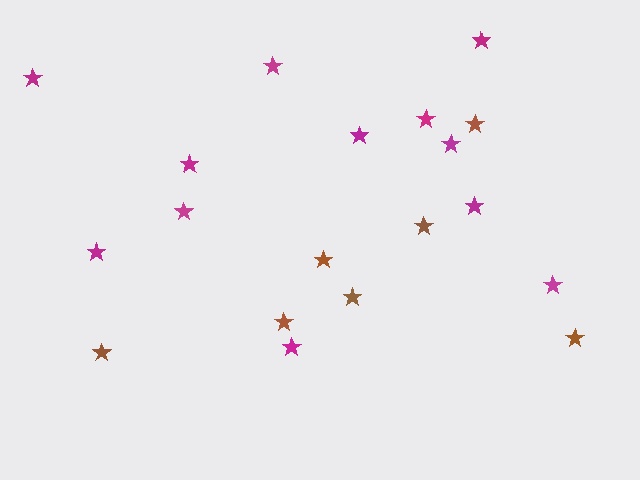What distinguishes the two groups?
There are 2 groups: one group of brown stars (7) and one group of magenta stars (12).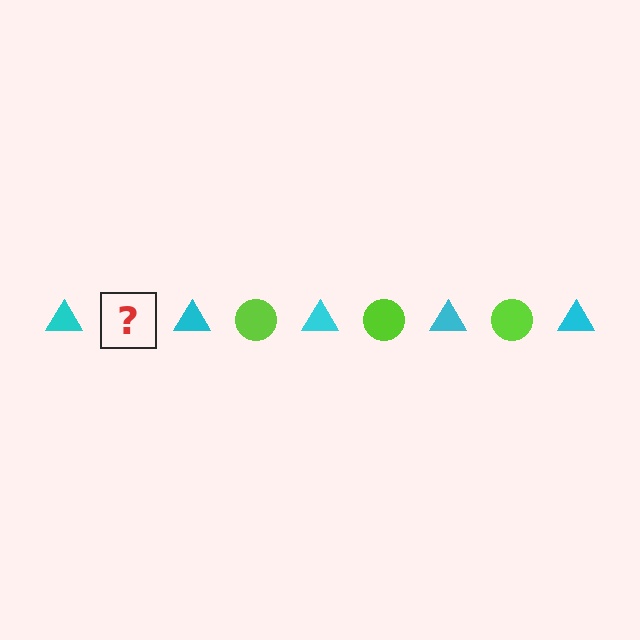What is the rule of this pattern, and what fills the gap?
The rule is that the pattern alternates between cyan triangle and lime circle. The gap should be filled with a lime circle.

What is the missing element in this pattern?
The missing element is a lime circle.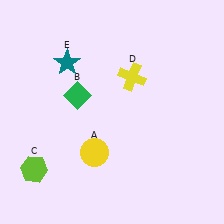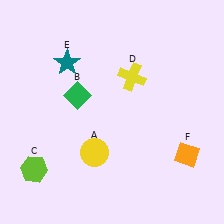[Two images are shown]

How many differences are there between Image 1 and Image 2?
There is 1 difference between the two images.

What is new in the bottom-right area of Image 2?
An orange diamond (F) was added in the bottom-right area of Image 2.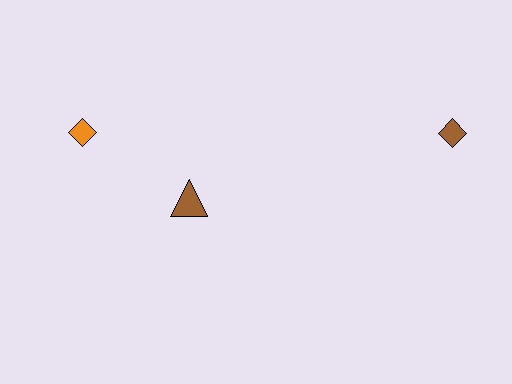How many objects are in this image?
There are 3 objects.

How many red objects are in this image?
There are no red objects.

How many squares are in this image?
There are no squares.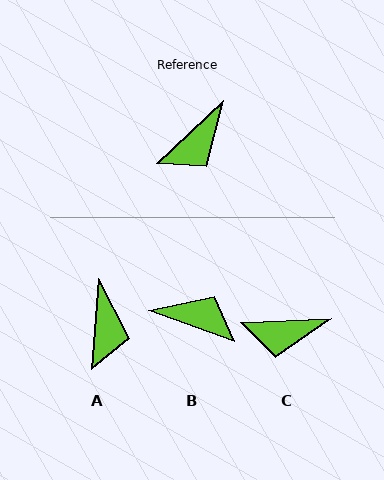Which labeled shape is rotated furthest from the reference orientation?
B, about 116 degrees away.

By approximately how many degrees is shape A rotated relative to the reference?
Approximately 42 degrees counter-clockwise.